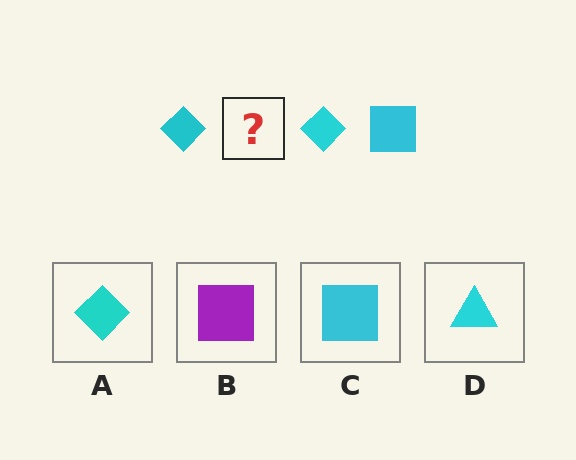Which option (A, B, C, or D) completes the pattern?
C.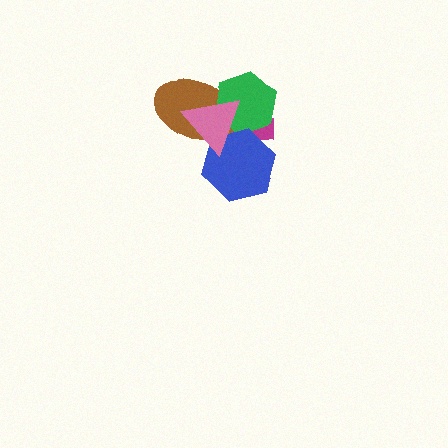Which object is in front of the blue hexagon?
The pink triangle is in front of the blue hexagon.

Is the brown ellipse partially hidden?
Yes, it is partially covered by another shape.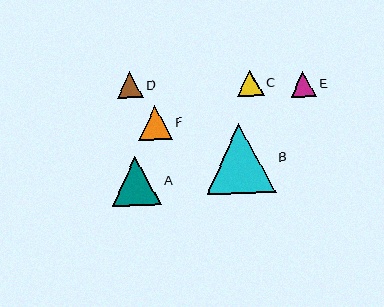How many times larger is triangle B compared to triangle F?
Triangle B is approximately 2.1 times the size of triangle F.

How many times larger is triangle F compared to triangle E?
Triangle F is approximately 1.3 times the size of triangle E.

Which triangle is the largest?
Triangle B is the largest with a size of approximately 70 pixels.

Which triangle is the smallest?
Triangle E is the smallest with a size of approximately 26 pixels.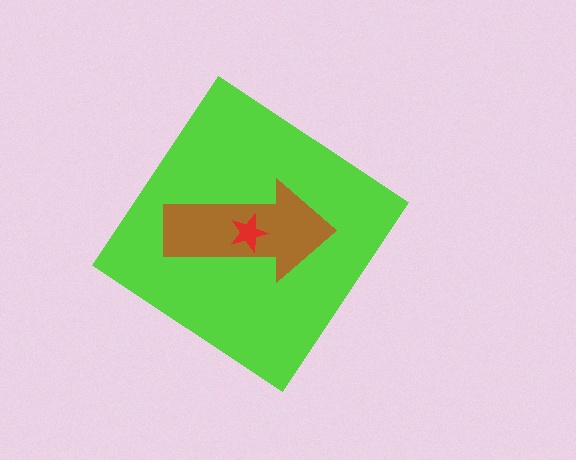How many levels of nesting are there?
3.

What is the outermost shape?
The lime diamond.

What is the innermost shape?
The red star.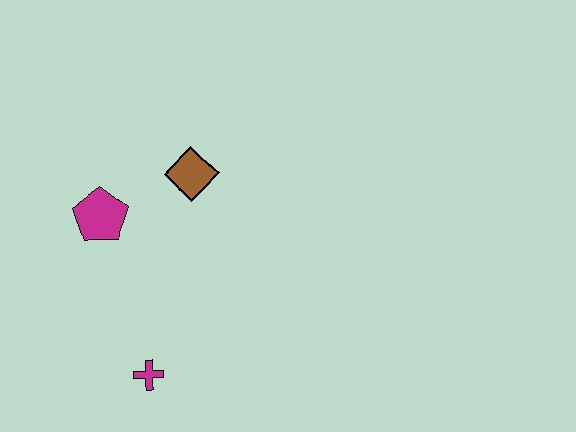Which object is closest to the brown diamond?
The magenta pentagon is closest to the brown diamond.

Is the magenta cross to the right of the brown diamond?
No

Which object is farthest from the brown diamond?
The magenta cross is farthest from the brown diamond.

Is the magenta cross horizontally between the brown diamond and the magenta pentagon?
Yes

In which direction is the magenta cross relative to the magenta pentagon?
The magenta cross is below the magenta pentagon.